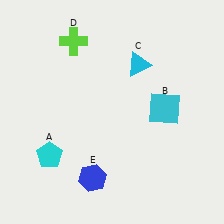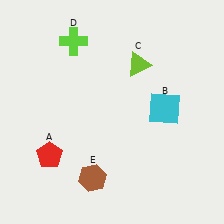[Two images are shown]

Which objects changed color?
A changed from cyan to red. C changed from cyan to lime. E changed from blue to brown.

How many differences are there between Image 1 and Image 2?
There are 3 differences between the two images.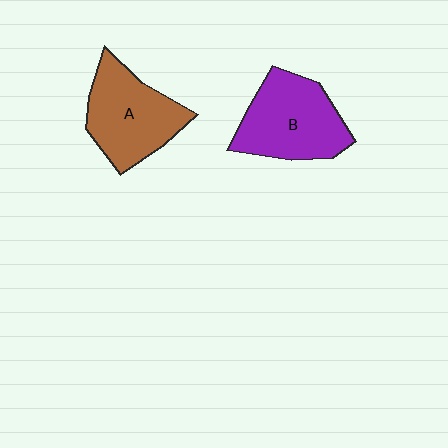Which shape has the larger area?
Shape B (purple).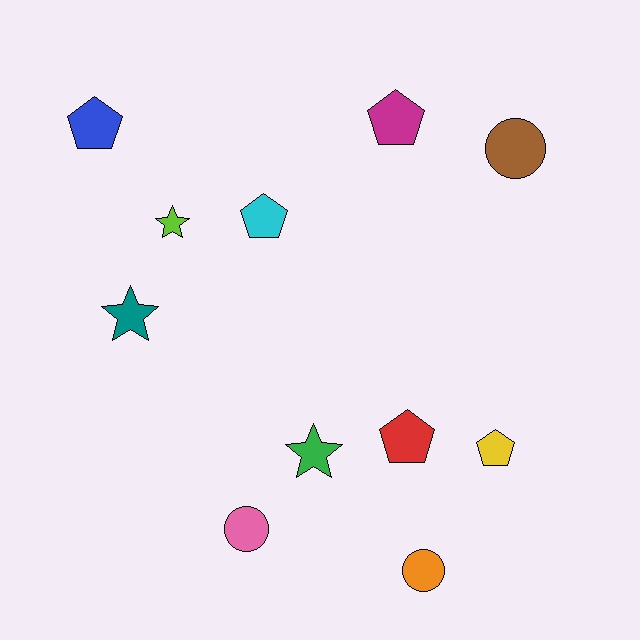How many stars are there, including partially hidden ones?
There are 3 stars.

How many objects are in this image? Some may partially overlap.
There are 11 objects.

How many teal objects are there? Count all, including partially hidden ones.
There is 1 teal object.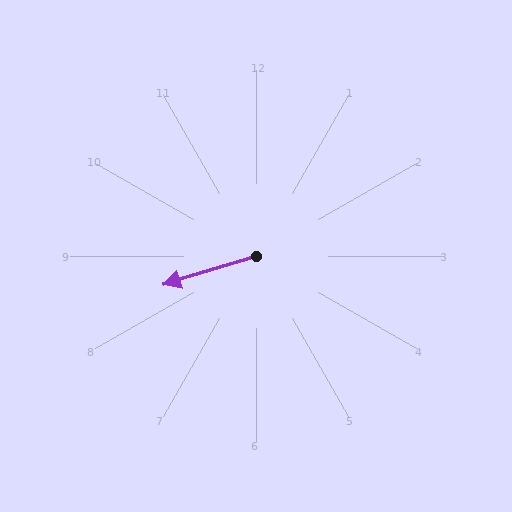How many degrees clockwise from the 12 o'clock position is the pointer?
Approximately 253 degrees.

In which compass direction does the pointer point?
West.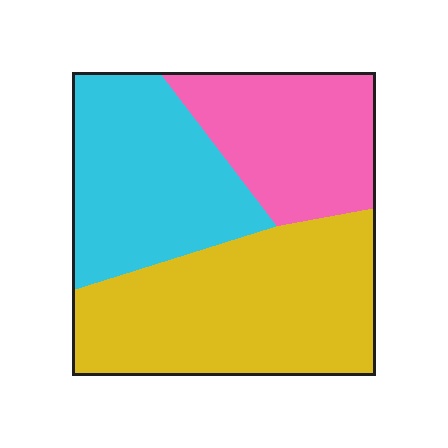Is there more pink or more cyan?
Cyan.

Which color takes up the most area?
Yellow, at roughly 45%.